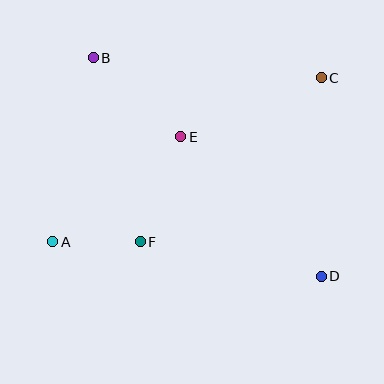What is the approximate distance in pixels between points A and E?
The distance between A and E is approximately 165 pixels.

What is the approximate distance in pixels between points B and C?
The distance between B and C is approximately 229 pixels.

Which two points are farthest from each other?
Points B and D are farthest from each other.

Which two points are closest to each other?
Points A and F are closest to each other.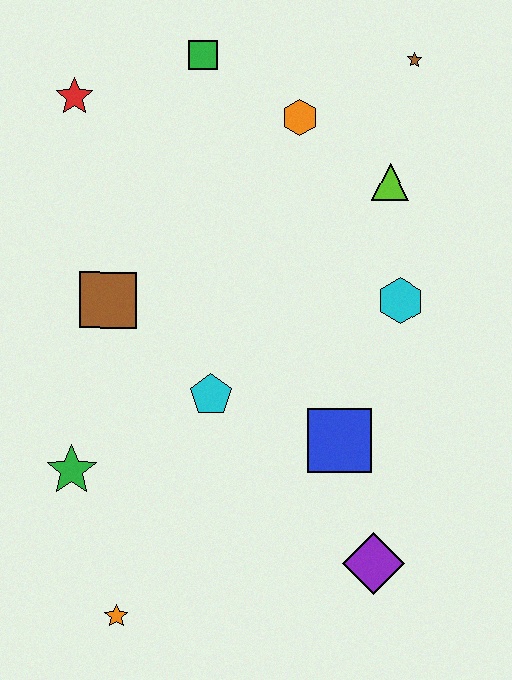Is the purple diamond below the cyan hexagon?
Yes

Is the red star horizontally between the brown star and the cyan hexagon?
No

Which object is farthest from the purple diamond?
The red star is farthest from the purple diamond.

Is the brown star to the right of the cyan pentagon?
Yes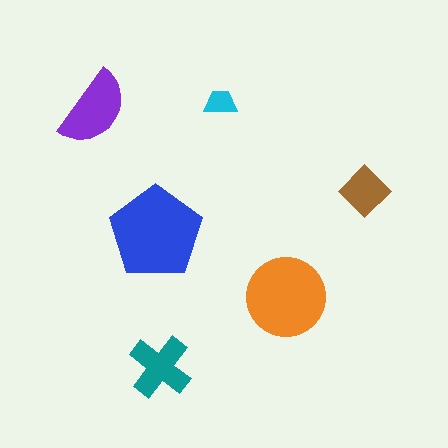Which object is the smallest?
The cyan trapezoid.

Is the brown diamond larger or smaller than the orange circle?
Smaller.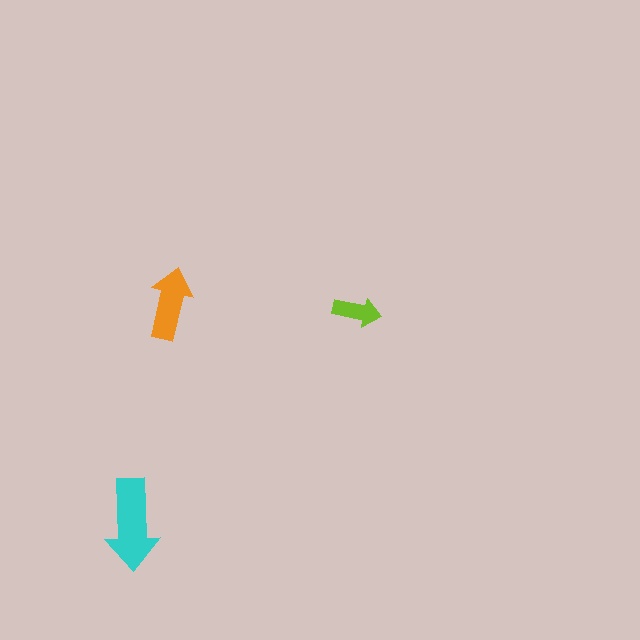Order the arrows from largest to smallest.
the cyan one, the orange one, the lime one.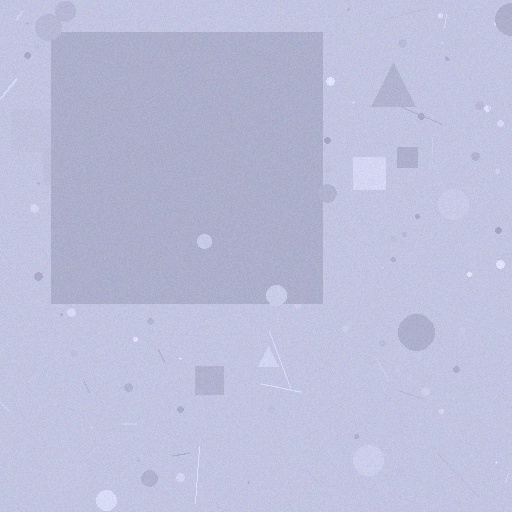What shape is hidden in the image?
A square is hidden in the image.